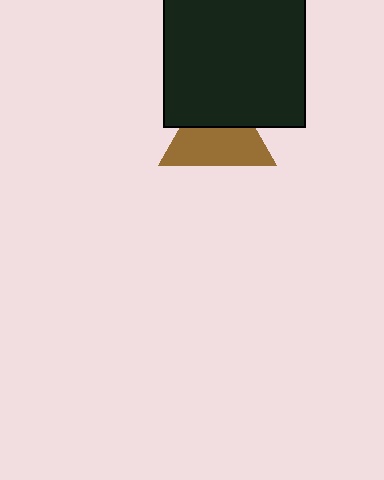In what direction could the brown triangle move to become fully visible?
The brown triangle could move down. That would shift it out from behind the black rectangle entirely.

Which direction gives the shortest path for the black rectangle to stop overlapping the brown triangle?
Moving up gives the shortest separation.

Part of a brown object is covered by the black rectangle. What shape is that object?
It is a triangle.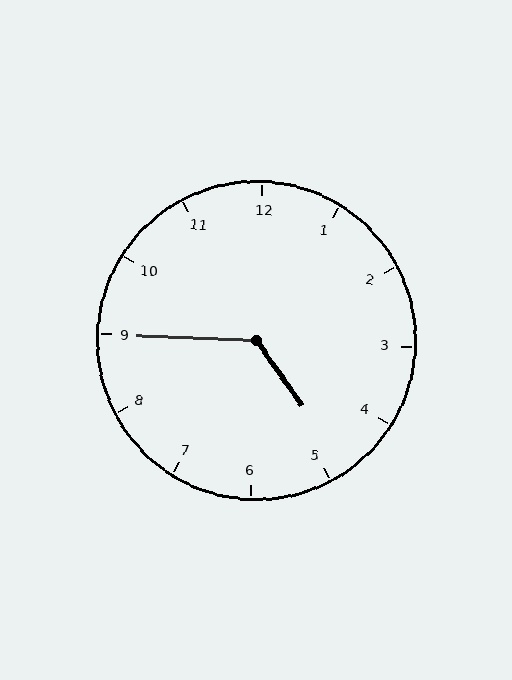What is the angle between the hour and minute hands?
Approximately 128 degrees.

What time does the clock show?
4:45.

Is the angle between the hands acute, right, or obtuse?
It is obtuse.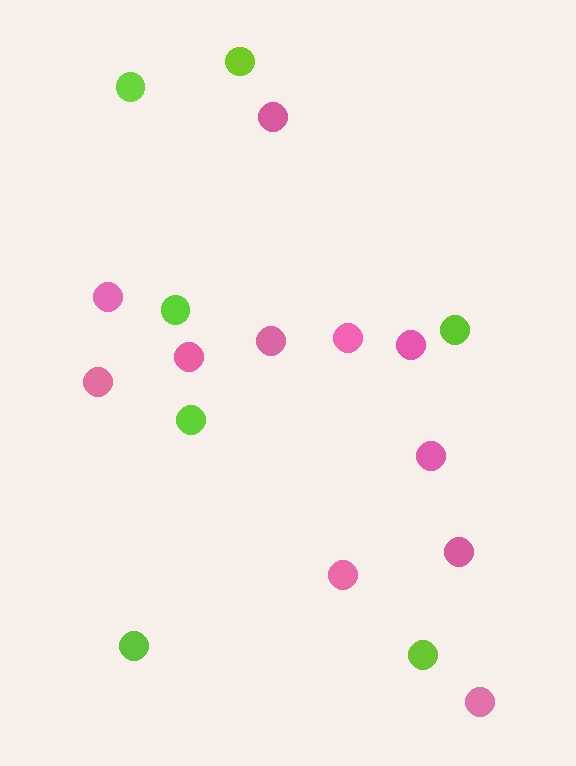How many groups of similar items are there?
There are 2 groups: one group of pink circles (11) and one group of lime circles (7).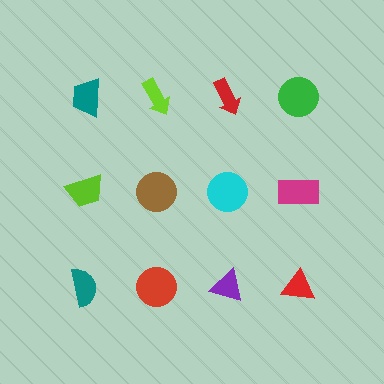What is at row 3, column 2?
A red circle.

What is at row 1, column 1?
A teal trapezoid.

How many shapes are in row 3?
4 shapes.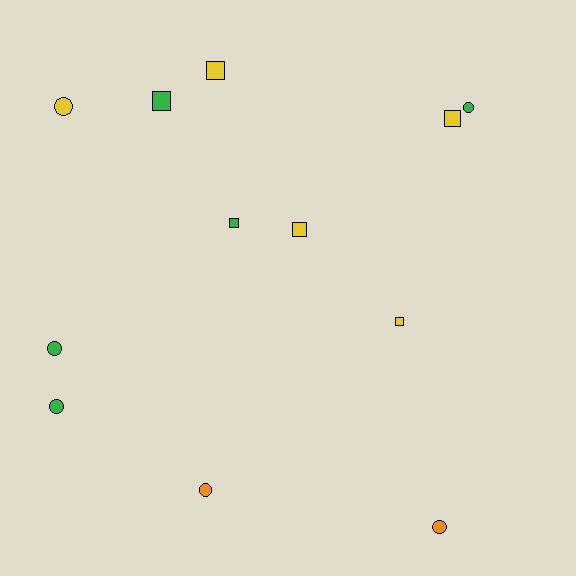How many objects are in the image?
There are 12 objects.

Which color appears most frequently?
Green, with 5 objects.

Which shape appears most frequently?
Square, with 6 objects.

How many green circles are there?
There are 3 green circles.